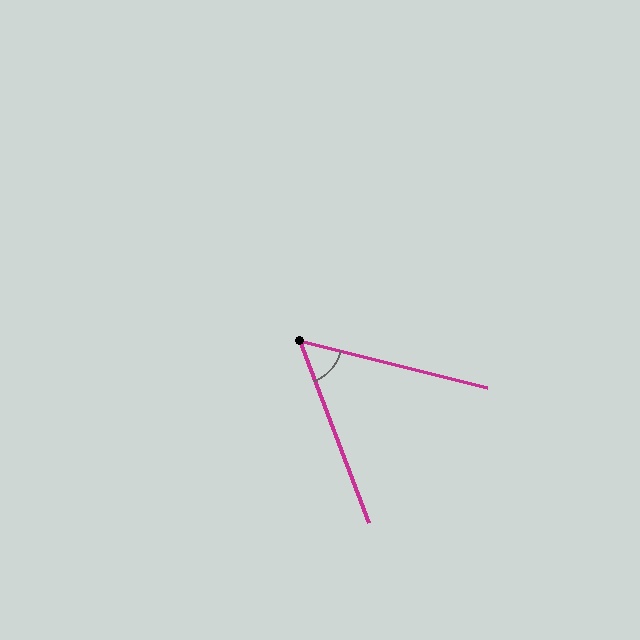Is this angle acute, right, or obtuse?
It is acute.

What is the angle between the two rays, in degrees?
Approximately 55 degrees.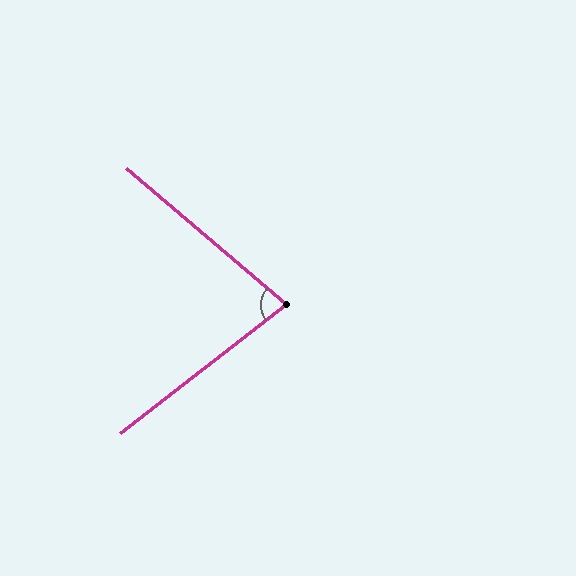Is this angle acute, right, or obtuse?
It is acute.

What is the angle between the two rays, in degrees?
Approximately 78 degrees.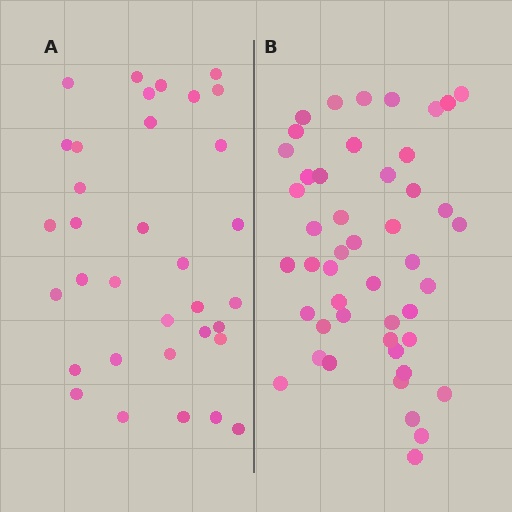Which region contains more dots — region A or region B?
Region B (the right region) has more dots.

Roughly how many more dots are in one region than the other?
Region B has approximately 15 more dots than region A.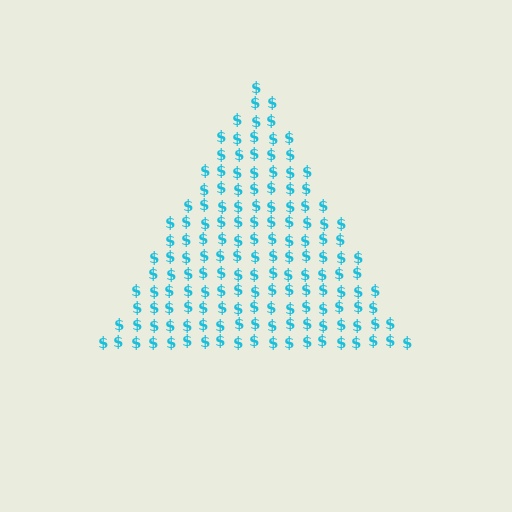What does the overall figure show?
The overall figure shows a triangle.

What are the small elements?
The small elements are dollar signs.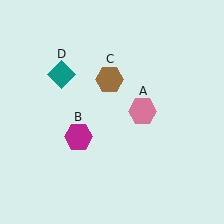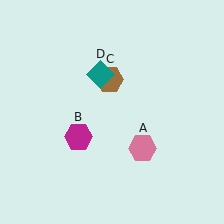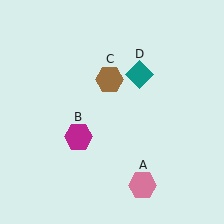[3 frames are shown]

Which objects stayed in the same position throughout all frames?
Magenta hexagon (object B) and brown hexagon (object C) remained stationary.